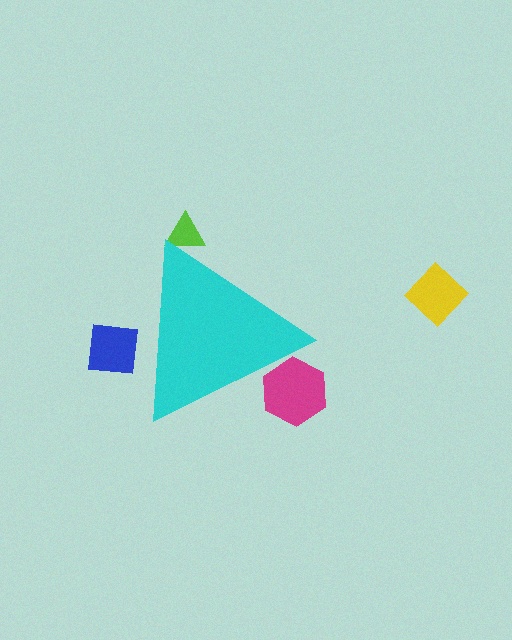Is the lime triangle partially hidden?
Yes, the lime triangle is partially hidden behind the cyan triangle.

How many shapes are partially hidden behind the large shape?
3 shapes are partially hidden.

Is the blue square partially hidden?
Yes, the blue square is partially hidden behind the cyan triangle.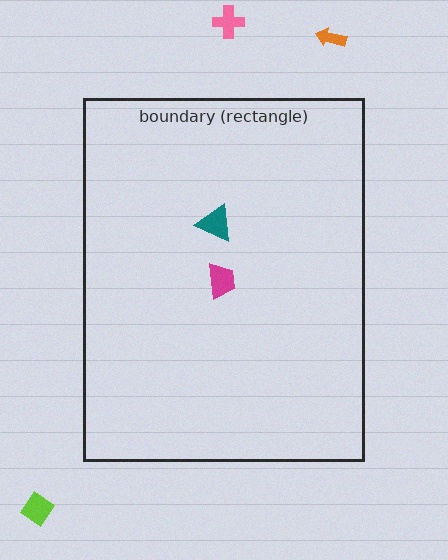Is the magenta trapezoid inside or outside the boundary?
Inside.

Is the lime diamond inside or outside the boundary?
Outside.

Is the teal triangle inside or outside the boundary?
Inside.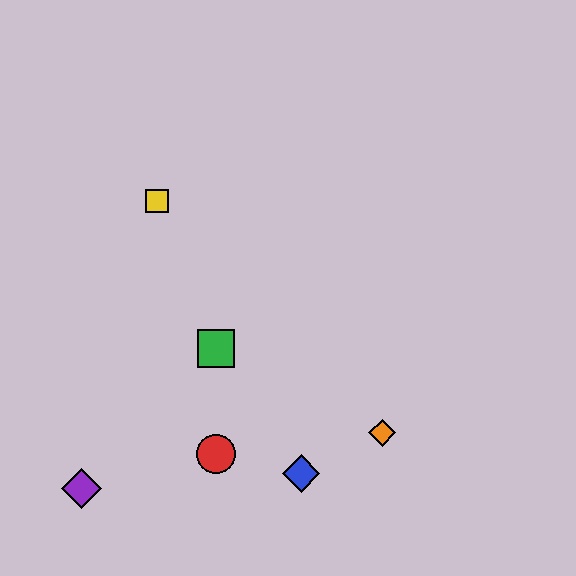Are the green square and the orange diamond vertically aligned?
No, the green square is at x≈216 and the orange diamond is at x≈382.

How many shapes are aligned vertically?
2 shapes (the red circle, the green square) are aligned vertically.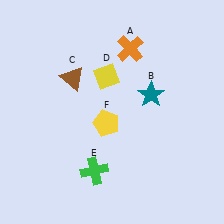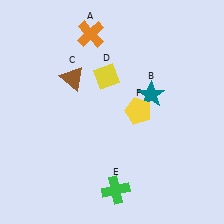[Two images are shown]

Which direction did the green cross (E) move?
The green cross (E) moved right.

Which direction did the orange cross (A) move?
The orange cross (A) moved left.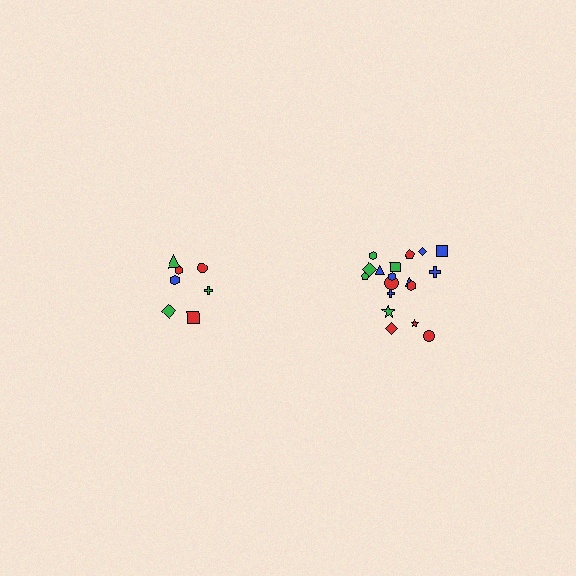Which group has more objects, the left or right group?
The right group.